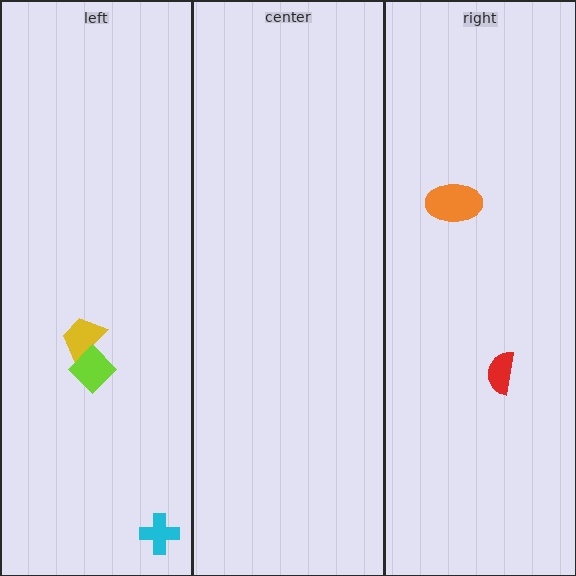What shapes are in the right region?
The red semicircle, the orange ellipse.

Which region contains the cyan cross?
The left region.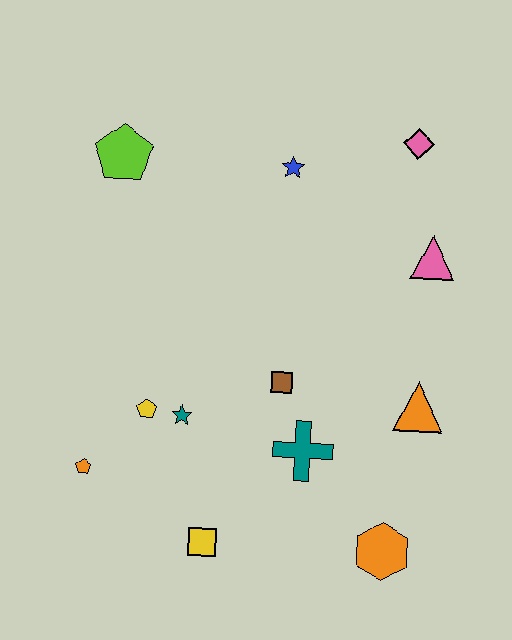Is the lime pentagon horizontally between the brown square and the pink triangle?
No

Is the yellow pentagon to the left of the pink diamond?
Yes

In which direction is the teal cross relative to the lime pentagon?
The teal cross is below the lime pentagon.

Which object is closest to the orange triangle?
The teal cross is closest to the orange triangle.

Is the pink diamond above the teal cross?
Yes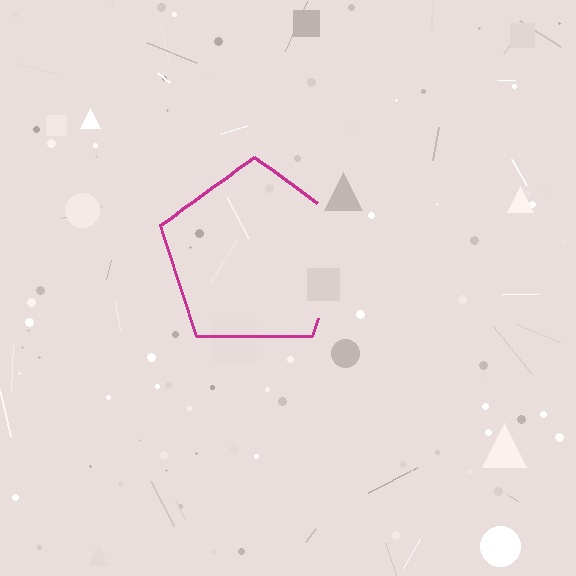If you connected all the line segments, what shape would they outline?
They would outline a pentagon.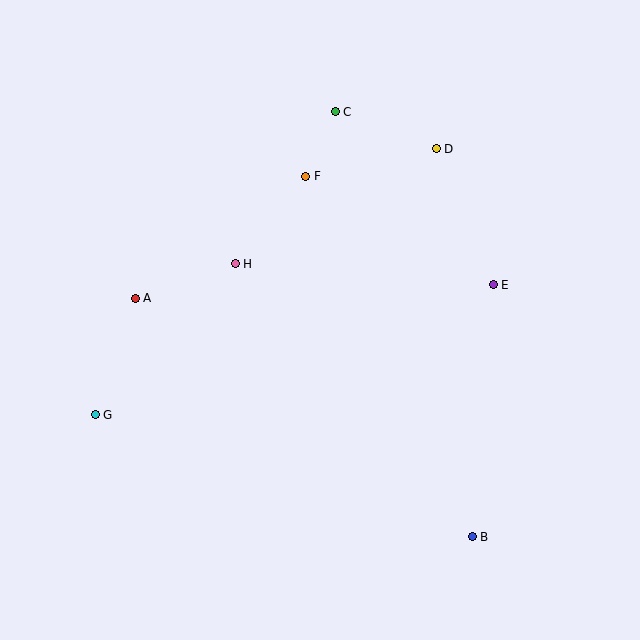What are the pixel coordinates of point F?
Point F is at (306, 176).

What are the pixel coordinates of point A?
Point A is at (135, 298).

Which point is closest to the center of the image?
Point H at (235, 264) is closest to the center.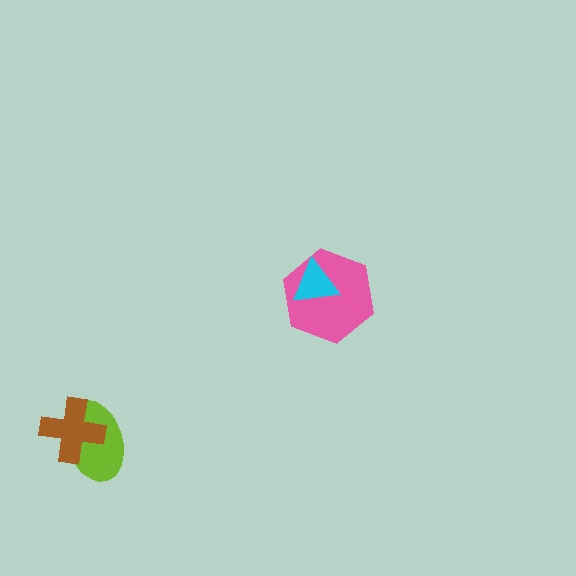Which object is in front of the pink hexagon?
The cyan triangle is in front of the pink hexagon.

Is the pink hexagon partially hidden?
Yes, it is partially covered by another shape.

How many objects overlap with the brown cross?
1 object overlaps with the brown cross.